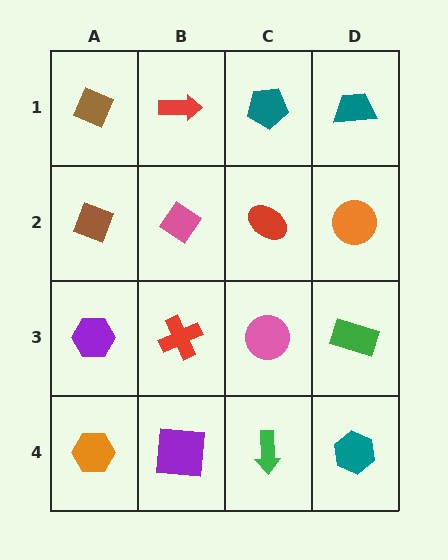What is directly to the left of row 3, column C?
A red cross.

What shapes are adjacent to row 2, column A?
A brown diamond (row 1, column A), a purple hexagon (row 3, column A), a pink diamond (row 2, column B).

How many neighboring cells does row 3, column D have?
3.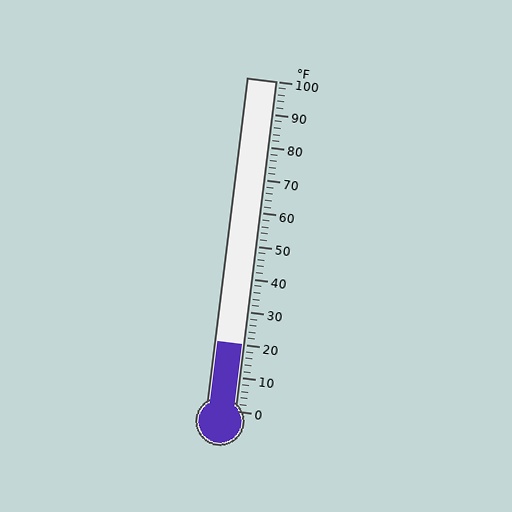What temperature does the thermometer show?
The thermometer shows approximately 20°F.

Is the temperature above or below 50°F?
The temperature is below 50°F.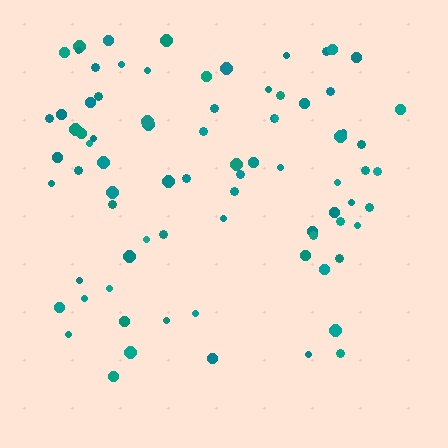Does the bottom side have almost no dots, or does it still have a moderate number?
Still a moderate number, just noticeably fewer than the top.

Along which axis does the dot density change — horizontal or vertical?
Vertical.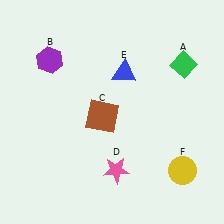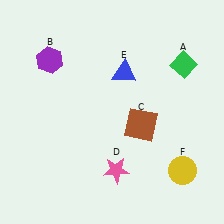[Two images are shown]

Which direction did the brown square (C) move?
The brown square (C) moved right.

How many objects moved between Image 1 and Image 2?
1 object moved between the two images.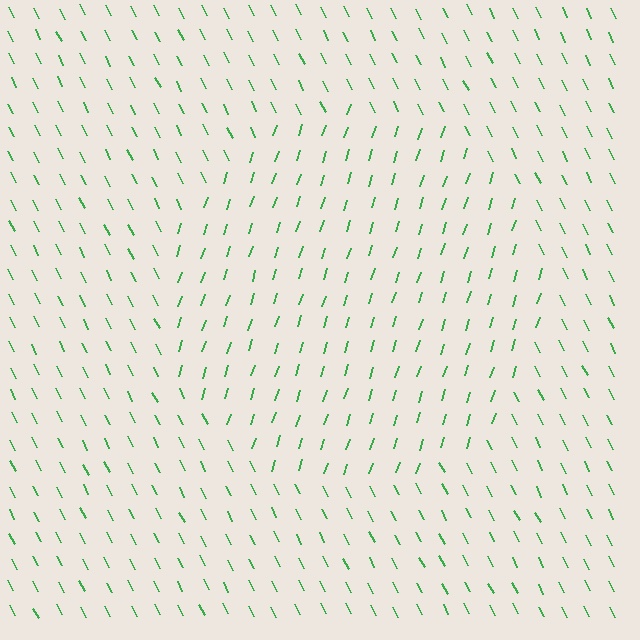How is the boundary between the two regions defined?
The boundary is defined purely by a change in line orientation (approximately 45 degrees difference). All lines are the same color and thickness.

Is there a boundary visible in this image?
Yes, there is a texture boundary formed by a change in line orientation.